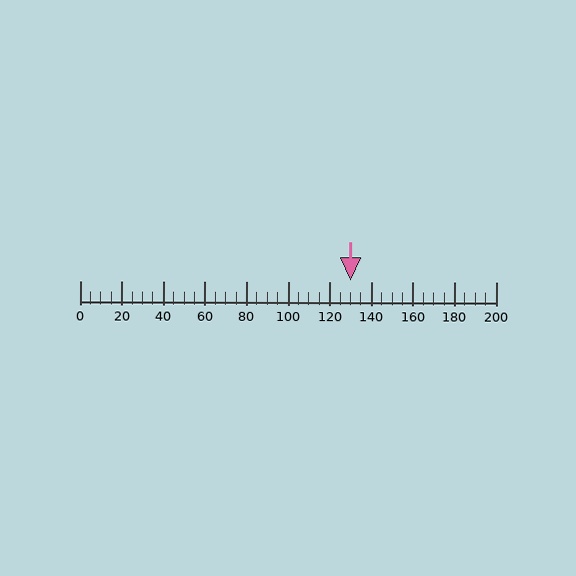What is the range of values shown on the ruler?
The ruler shows values from 0 to 200.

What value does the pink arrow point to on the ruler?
The pink arrow points to approximately 130.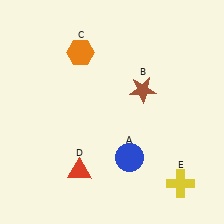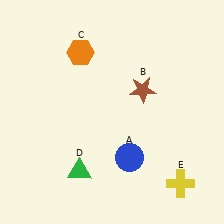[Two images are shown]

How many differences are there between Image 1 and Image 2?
There is 1 difference between the two images.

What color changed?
The triangle (D) changed from red in Image 1 to green in Image 2.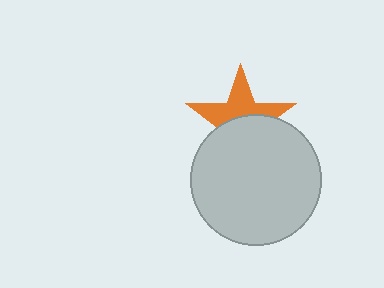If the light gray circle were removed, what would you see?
You would see the complete orange star.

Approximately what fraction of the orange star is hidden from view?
Roughly 52% of the orange star is hidden behind the light gray circle.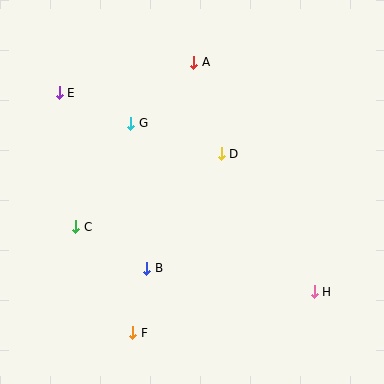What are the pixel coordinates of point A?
Point A is at (194, 62).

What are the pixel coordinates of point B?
Point B is at (147, 268).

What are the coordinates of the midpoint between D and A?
The midpoint between D and A is at (207, 108).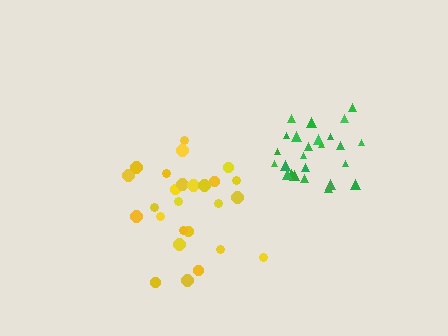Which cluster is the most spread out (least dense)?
Yellow.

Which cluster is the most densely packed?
Green.